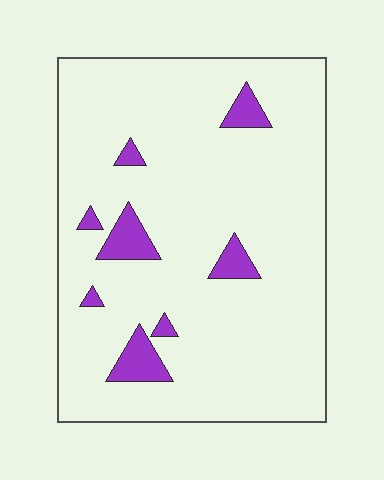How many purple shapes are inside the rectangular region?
8.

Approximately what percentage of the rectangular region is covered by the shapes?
Approximately 10%.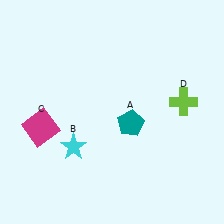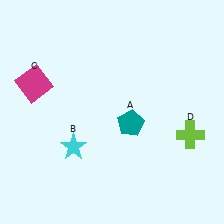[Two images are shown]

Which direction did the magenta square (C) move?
The magenta square (C) moved up.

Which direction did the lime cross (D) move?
The lime cross (D) moved down.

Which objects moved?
The objects that moved are: the magenta square (C), the lime cross (D).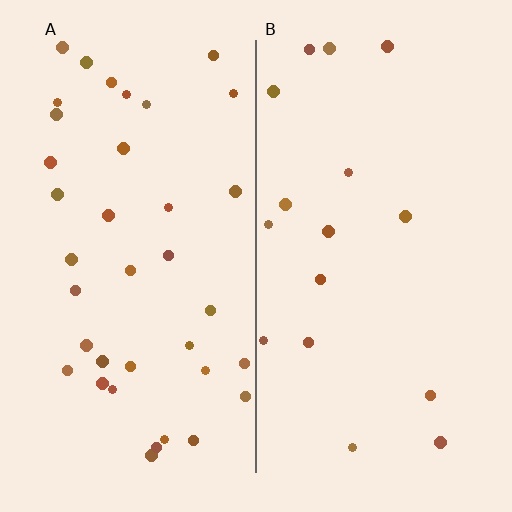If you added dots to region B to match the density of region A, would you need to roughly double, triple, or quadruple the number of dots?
Approximately double.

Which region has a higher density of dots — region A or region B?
A (the left).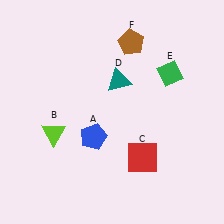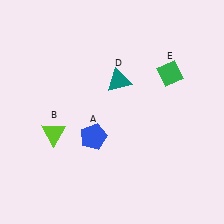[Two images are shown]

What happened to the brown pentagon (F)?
The brown pentagon (F) was removed in Image 2. It was in the top-right area of Image 1.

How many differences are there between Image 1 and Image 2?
There are 2 differences between the two images.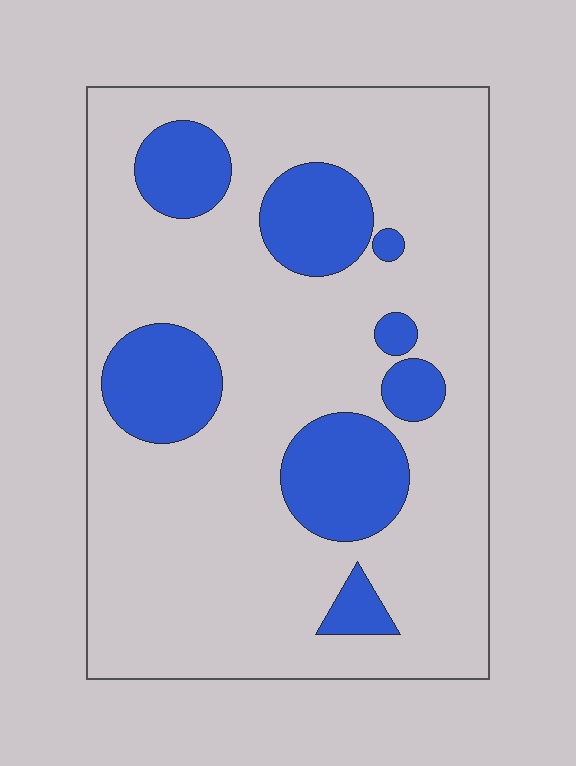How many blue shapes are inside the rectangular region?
8.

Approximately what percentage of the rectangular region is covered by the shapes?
Approximately 20%.